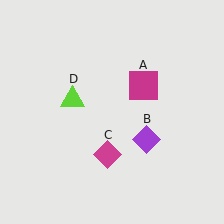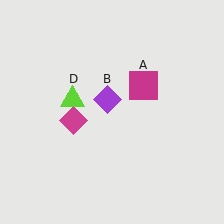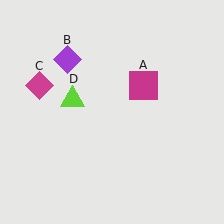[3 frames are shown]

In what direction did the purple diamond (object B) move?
The purple diamond (object B) moved up and to the left.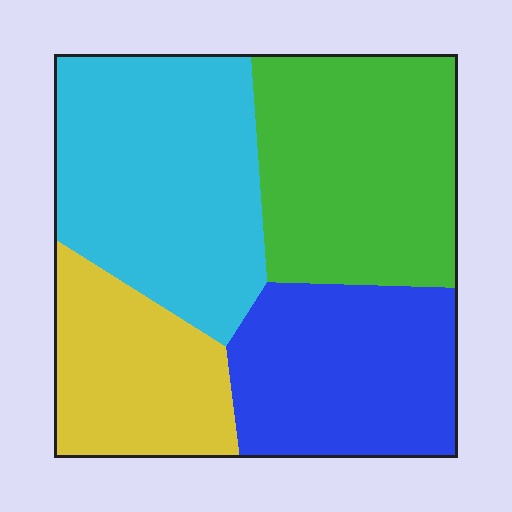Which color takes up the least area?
Yellow, at roughly 20%.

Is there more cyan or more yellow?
Cyan.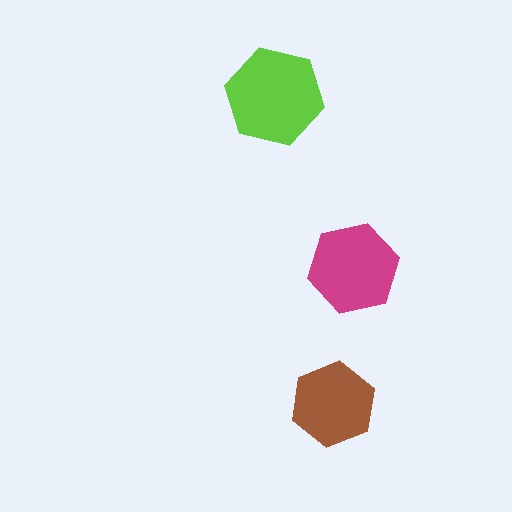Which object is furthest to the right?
The magenta hexagon is rightmost.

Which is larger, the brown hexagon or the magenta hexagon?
The magenta one.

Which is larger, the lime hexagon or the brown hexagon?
The lime one.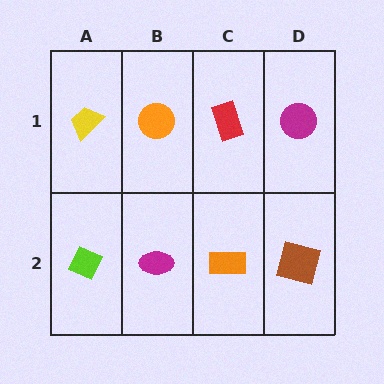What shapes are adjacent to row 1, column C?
An orange rectangle (row 2, column C), an orange circle (row 1, column B), a magenta circle (row 1, column D).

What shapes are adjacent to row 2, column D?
A magenta circle (row 1, column D), an orange rectangle (row 2, column C).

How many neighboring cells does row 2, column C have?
3.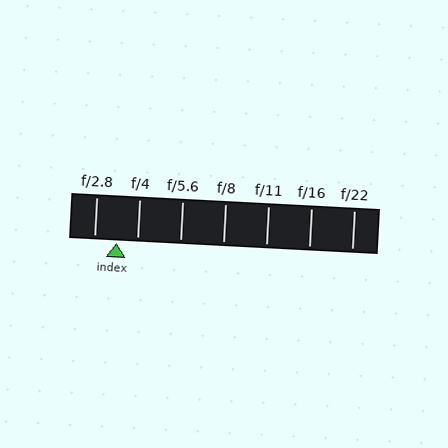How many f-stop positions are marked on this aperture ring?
There are 7 f-stop positions marked.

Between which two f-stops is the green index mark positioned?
The index mark is between f/2.8 and f/4.